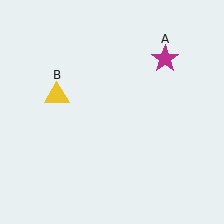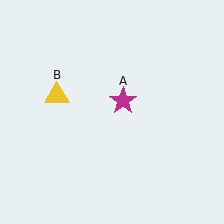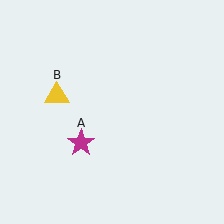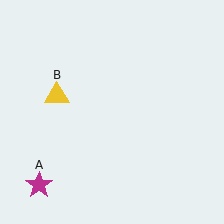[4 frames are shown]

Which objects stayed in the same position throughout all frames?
Yellow triangle (object B) remained stationary.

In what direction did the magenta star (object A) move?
The magenta star (object A) moved down and to the left.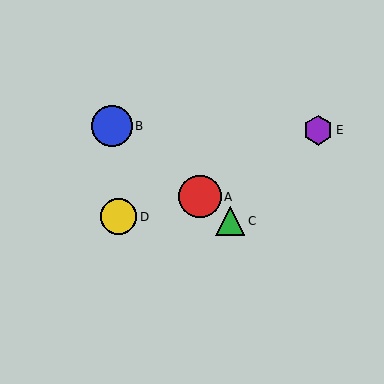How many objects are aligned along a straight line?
3 objects (A, B, C) are aligned along a straight line.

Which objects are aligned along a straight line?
Objects A, B, C are aligned along a straight line.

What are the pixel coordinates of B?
Object B is at (112, 126).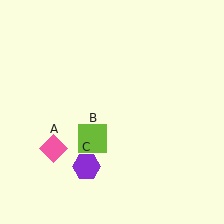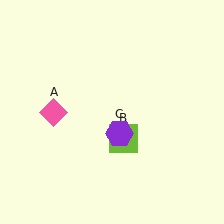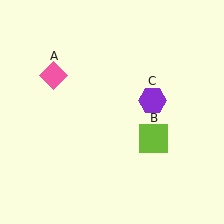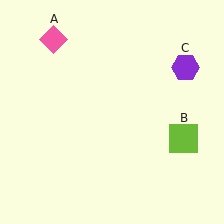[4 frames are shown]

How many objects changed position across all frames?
3 objects changed position: pink diamond (object A), lime square (object B), purple hexagon (object C).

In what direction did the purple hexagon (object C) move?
The purple hexagon (object C) moved up and to the right.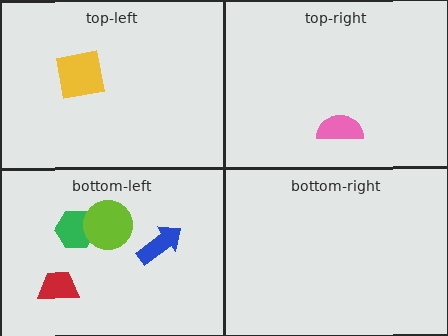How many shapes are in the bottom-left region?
4.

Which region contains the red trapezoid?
The bottom-left region.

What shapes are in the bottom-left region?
The green hexagon, the blue arrow, the red trapezoid, the lime circle.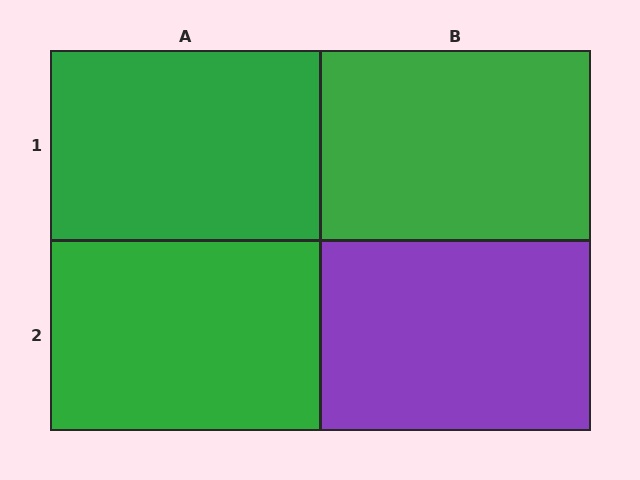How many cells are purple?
1 cell is purple.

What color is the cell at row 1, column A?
Green.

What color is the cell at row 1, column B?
Green.